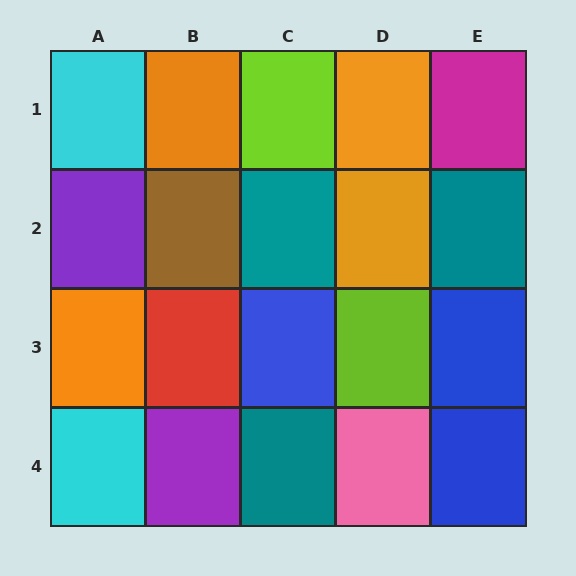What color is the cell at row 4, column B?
Purple.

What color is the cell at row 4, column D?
Pink.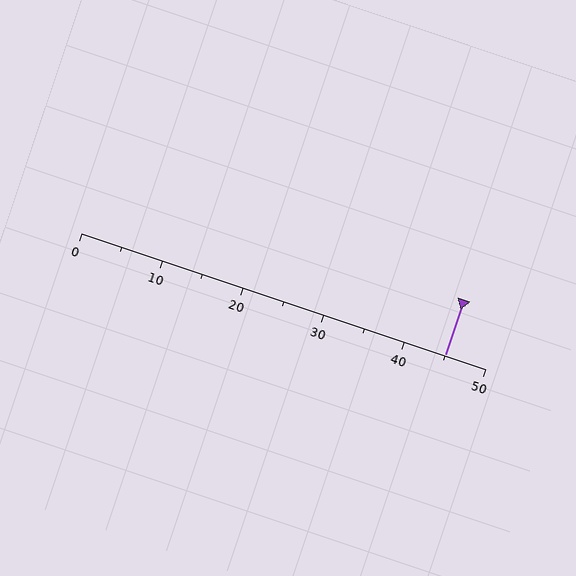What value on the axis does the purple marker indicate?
The marker indicates approximately 45.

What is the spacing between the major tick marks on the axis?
The major ticks are spaced 10 apart.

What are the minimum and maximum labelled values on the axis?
The axis runs from 0 to 50.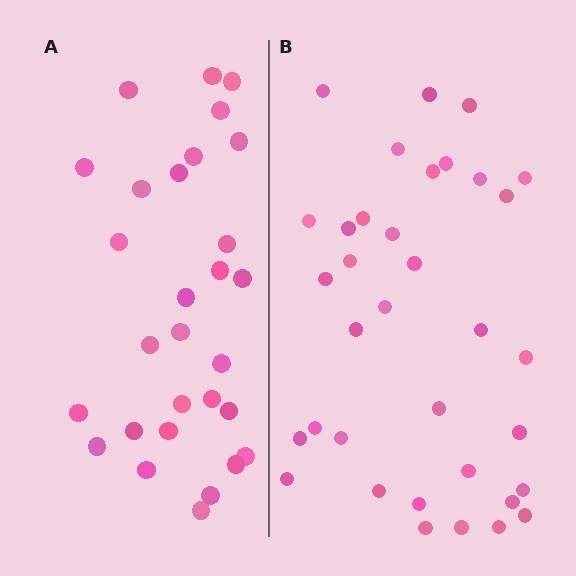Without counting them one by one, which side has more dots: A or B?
Region B (the right region) has more dots.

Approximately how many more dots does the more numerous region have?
Region B has about 6 more dots than region A.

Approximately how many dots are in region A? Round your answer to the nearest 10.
About 30 dots. (The exact count is 29, which rounds to 30.)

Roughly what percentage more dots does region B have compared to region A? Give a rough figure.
About 20% more.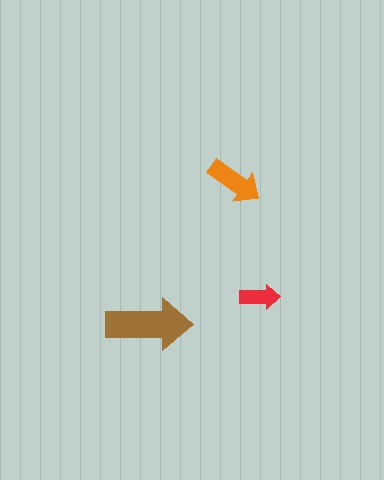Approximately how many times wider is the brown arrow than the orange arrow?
About 1.5 times wider.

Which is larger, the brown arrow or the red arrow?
The brown one.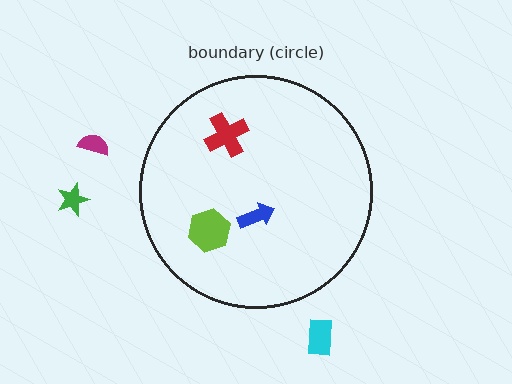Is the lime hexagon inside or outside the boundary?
Inside.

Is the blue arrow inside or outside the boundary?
Inside.